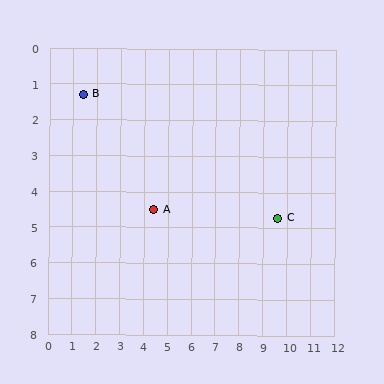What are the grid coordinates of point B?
Point B is at approximately (1.4, 1.3).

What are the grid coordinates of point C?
Point C is at approximately (9.6, 4.7).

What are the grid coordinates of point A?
Point A is at approximately (4.4, 4.5).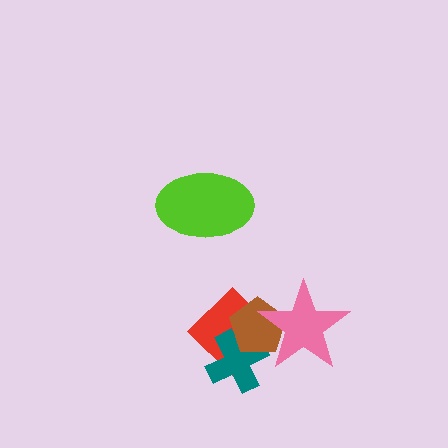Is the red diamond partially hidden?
Yes, it is partially covered by another shape.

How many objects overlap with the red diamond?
3 objects overlap with the red diamond.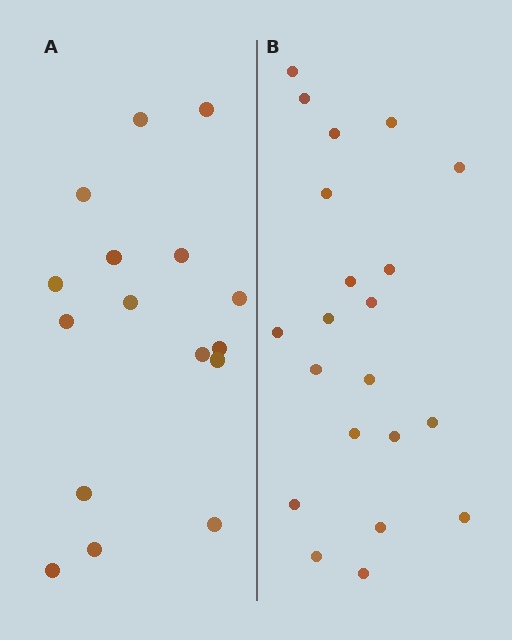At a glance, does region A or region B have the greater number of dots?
Region B (the right region) has more dots.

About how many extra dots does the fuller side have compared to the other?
Region B has about 5 more dots than region A.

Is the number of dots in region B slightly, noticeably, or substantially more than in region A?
Region B has noticeably more, but not dramatically so. The ratio is roughly 1.3 to 1.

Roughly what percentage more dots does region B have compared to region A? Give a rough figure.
About 30% more.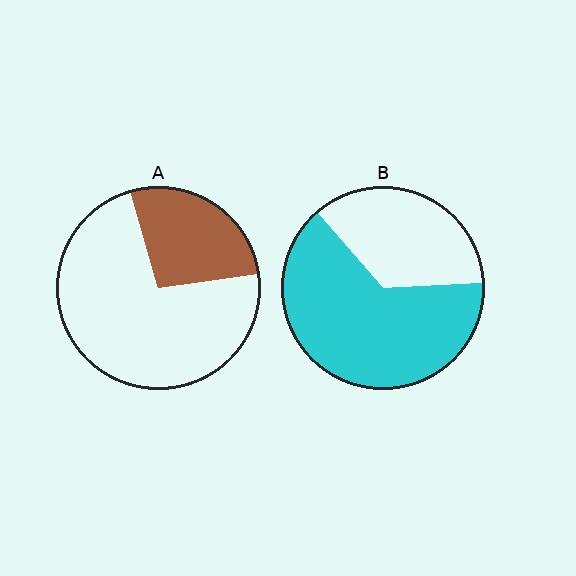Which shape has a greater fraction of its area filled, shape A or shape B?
Shape B.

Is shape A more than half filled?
No.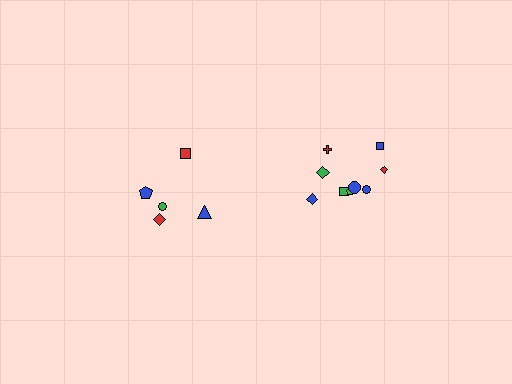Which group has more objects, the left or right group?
The right group.